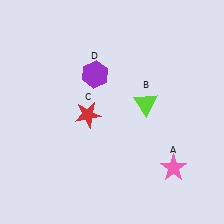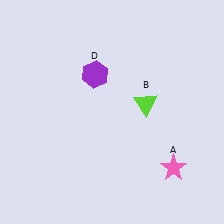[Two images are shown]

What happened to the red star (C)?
The red star (C) was removed in Image 2. It was in the bottom-left area of Image 1.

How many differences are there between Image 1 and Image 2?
There is 1 difference between the two images.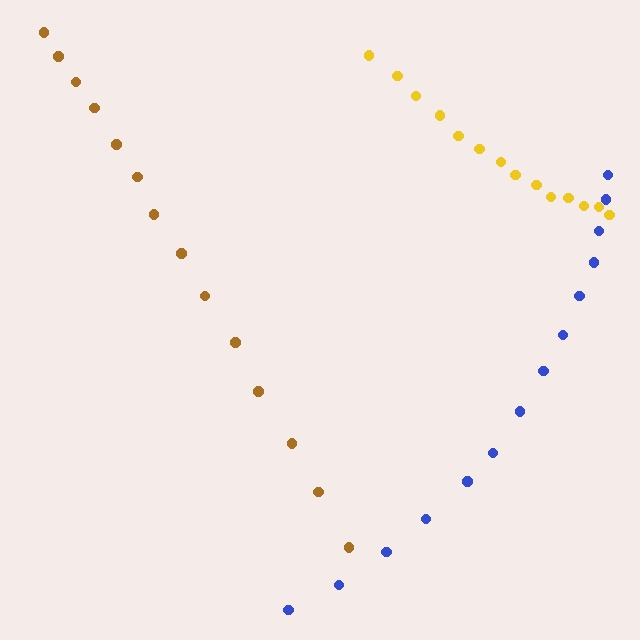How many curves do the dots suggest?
There are 3 distinct paths.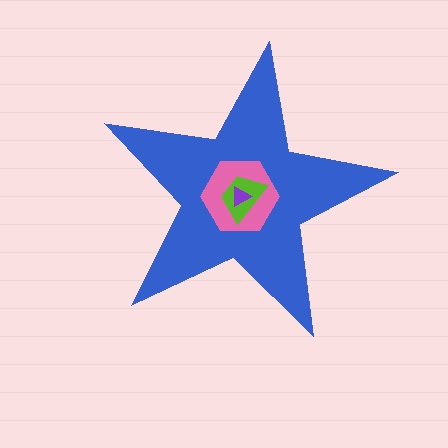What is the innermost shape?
The purple triangle.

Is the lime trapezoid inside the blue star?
Yes.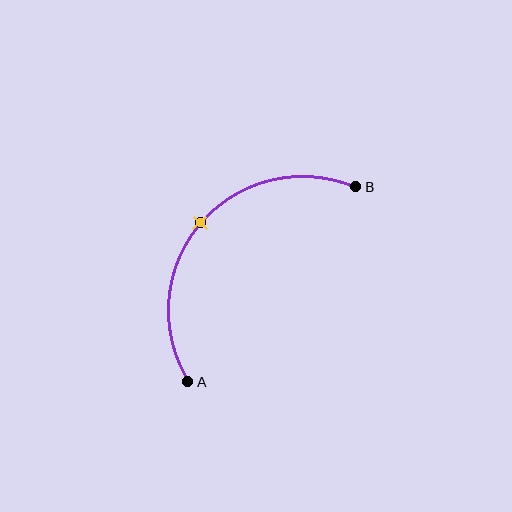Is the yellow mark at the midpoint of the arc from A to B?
Yes. The yellow mark lies on the arc at equal arc-length from both A and B — it is the arc midpoint.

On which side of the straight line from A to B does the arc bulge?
The arc bulges above and to the left of the straight line connecting A and B.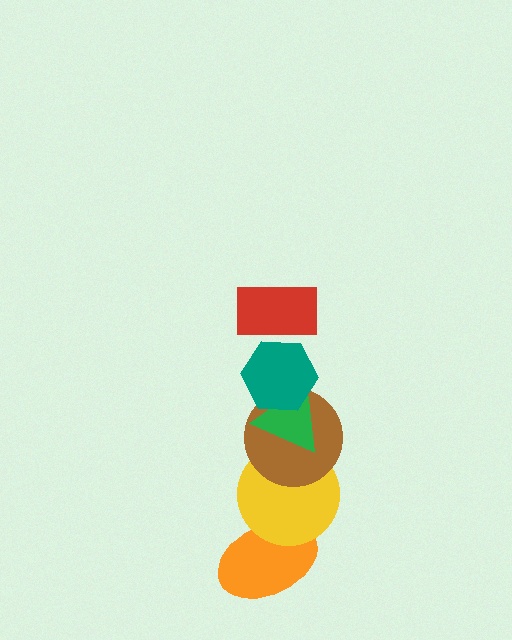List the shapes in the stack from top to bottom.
From top to bottom: the red rectangle, the teal hexagon, the green triangle, the brown circle, the yellow circle, the orange ellipse.